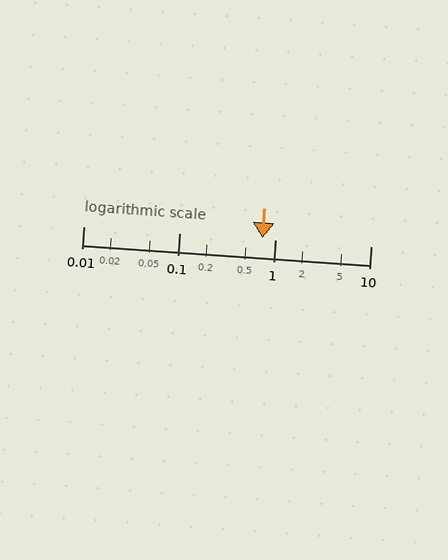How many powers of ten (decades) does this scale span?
The scale spans 3 decades, from 0.01 to 10.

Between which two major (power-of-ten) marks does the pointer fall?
The pointer is between 0.1 and 1.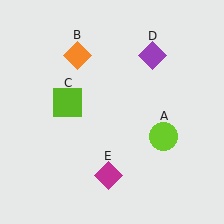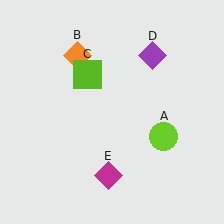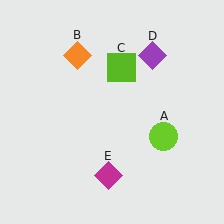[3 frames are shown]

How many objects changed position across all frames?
1 object changed position: lime square (object C).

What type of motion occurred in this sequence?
The lime square (object C) rotated clockwise around the center of the scene.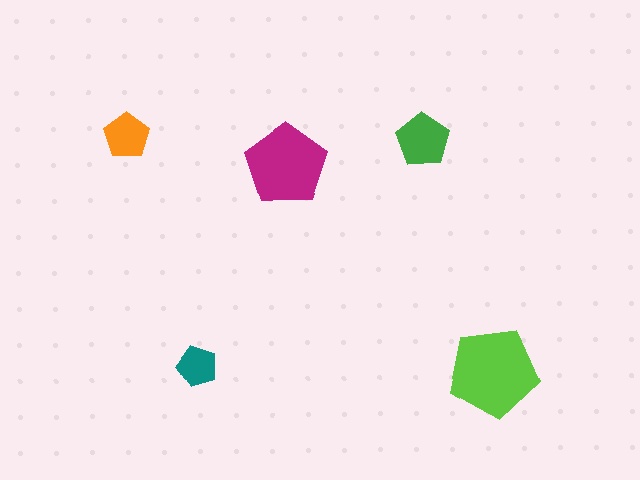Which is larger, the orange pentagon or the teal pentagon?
The orange one.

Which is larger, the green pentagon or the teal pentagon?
The green one.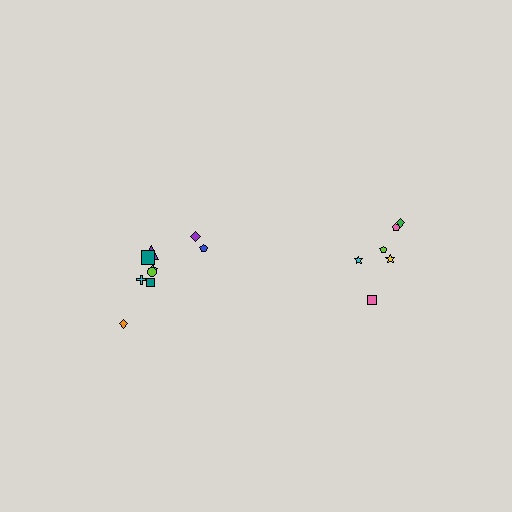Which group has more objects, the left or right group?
The left group.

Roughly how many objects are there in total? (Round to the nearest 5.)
Roughly 15 objects in total.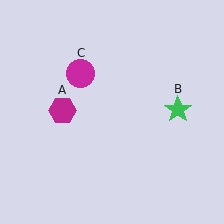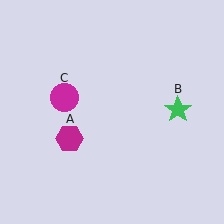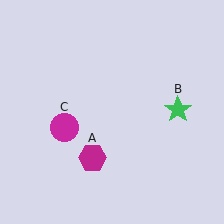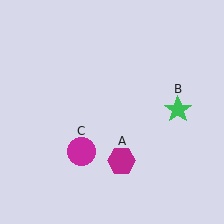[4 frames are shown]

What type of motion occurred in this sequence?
The magenta hexagon (object A), magenta circle (object C) rotated counterclockwise around the center of the scene.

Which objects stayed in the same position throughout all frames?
Green star (object B) remained stationary.